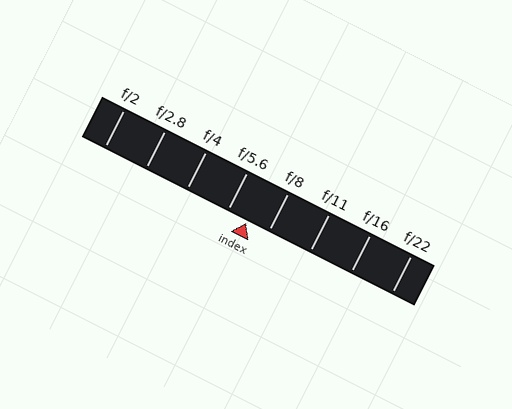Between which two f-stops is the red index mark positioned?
The index mark is between f/5.6 and f/8.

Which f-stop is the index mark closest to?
The index mark is closest to f/5.6.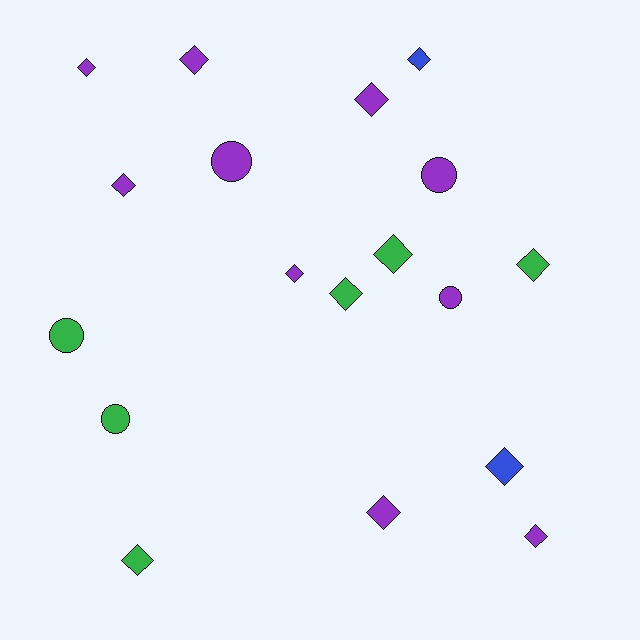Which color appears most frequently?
Purple, with 10 objects.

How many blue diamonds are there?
There are 2 blue diamonds.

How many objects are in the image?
There are 18 objects.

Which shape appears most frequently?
Diamond, with 13 objects.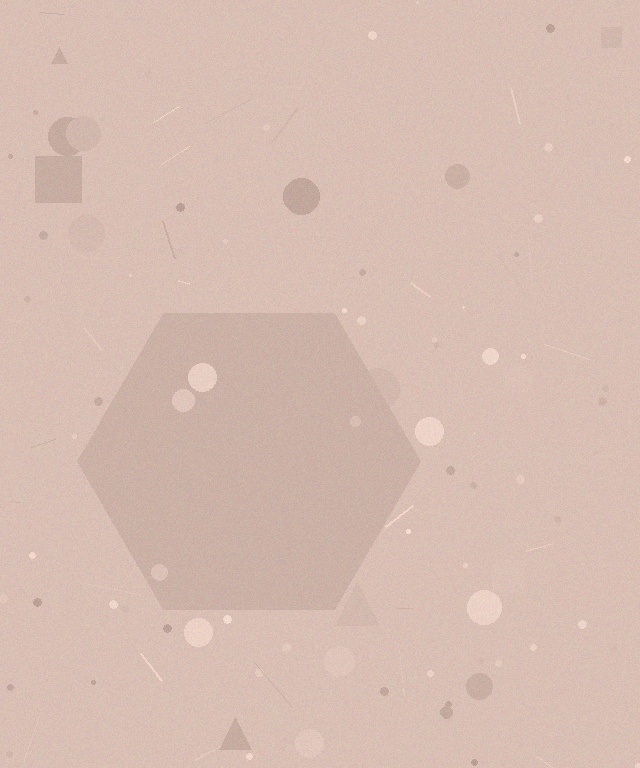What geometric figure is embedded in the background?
A hexagon is embedded in the background.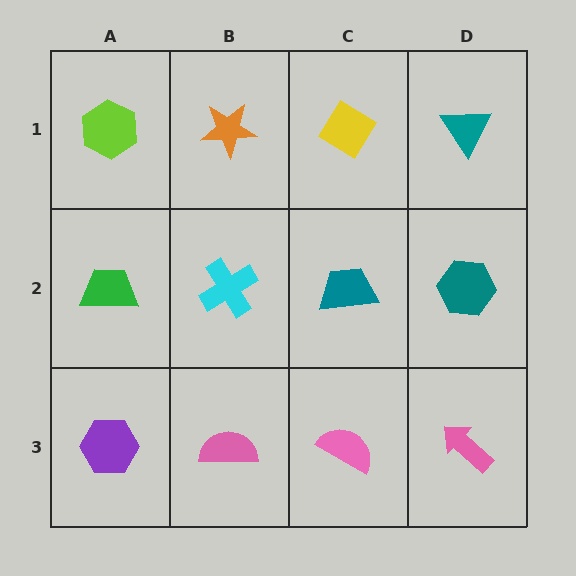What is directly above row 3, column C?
A teal trapezoid.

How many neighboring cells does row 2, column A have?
3.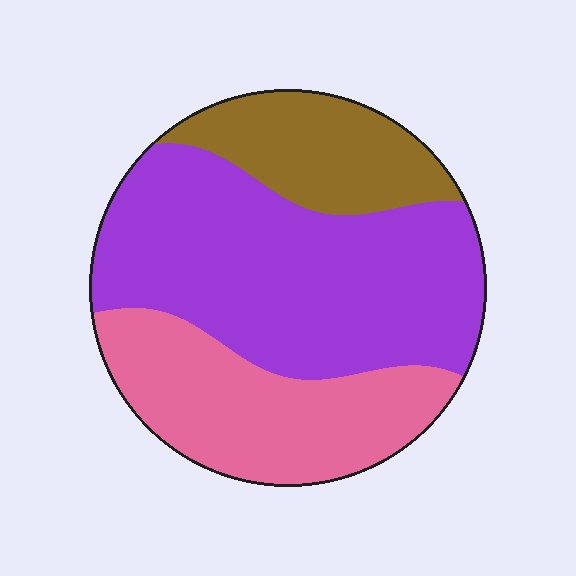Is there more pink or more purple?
Purple.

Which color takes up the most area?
Purple, at roughly 50%.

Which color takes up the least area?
Brown, at roughly 20%.